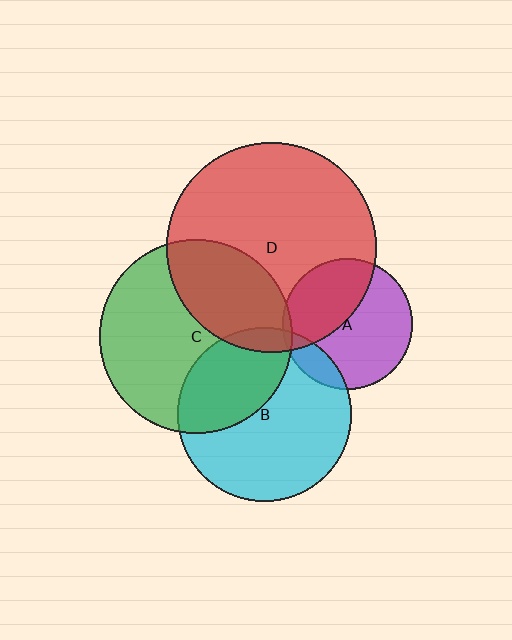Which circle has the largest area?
Circle D (red).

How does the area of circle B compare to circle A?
Approximately 1.8 times.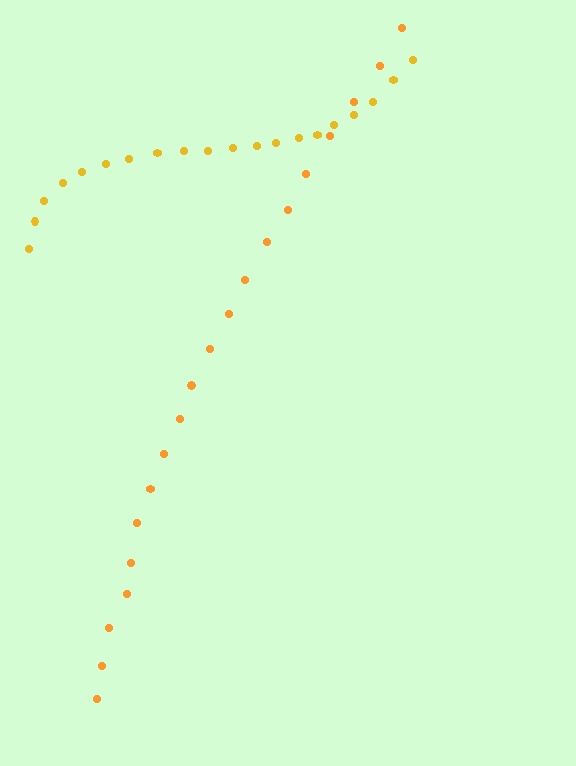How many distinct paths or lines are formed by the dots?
There are 2 distinct paths.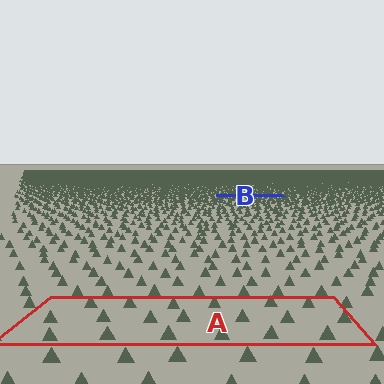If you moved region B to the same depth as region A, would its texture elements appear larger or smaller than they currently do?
They would appear larger. At a closer depth, the same texture elements are projected at a bigger on-screen size.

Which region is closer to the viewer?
Region A is closer. The texture elements there are larger and more spread out.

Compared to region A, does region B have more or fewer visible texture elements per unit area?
Region B has more texture elements per unit area — they are packed more densely because it is farther away.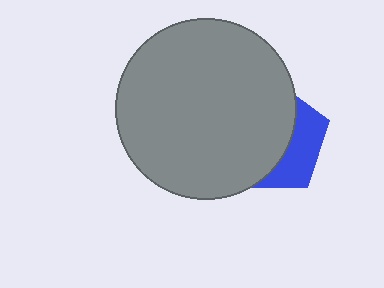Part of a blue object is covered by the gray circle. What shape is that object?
It is a pentagon.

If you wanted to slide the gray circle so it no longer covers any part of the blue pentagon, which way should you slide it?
Slide it left — that is the most direct way to separate the two shapes.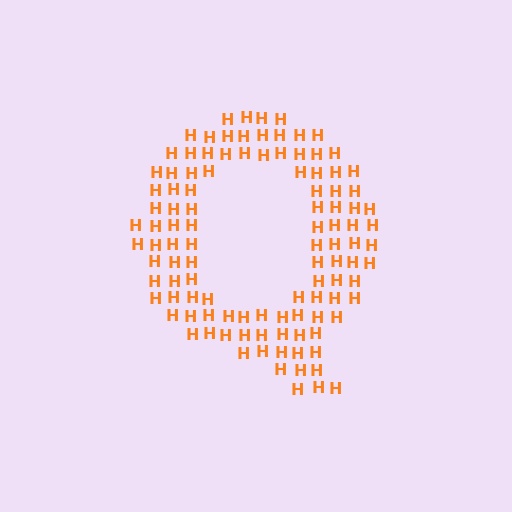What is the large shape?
The large shape is the letter Q.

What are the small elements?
The small elements are letter H's.